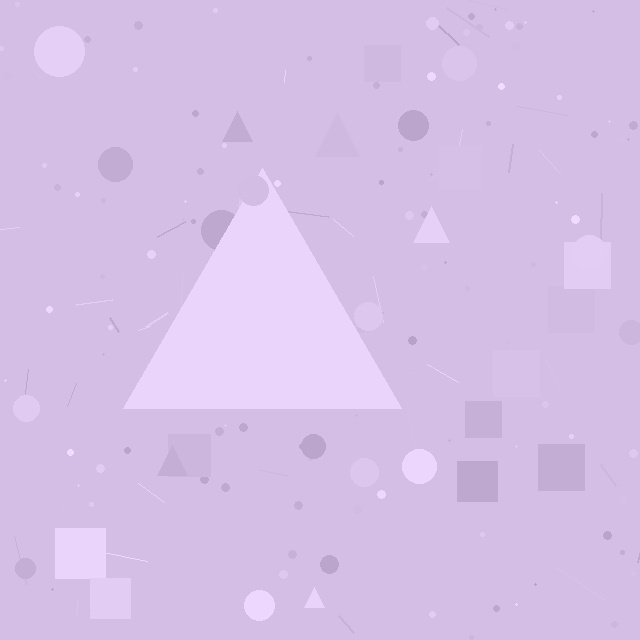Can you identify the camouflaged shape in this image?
The camouflaged shape is a triangle.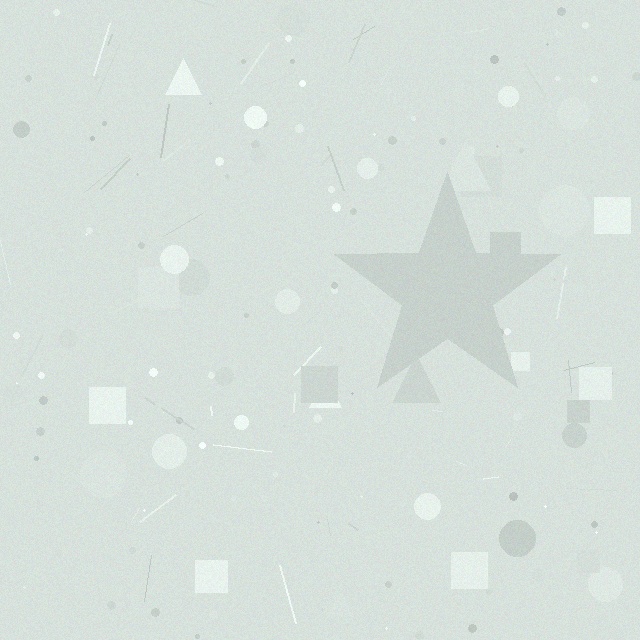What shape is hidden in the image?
A star is hidden in the image.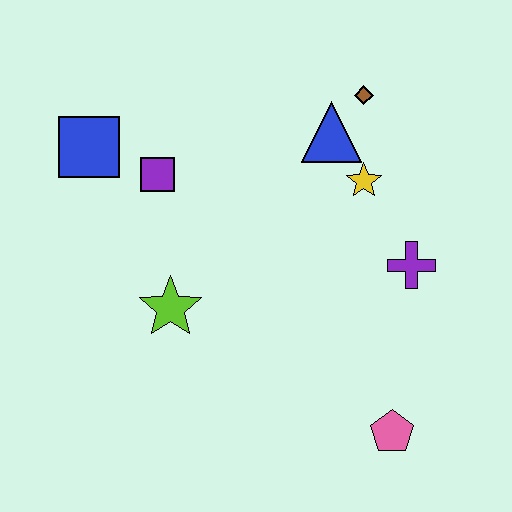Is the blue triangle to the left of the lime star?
No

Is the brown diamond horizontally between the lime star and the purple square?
No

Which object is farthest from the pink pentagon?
The blue square is farthest from the pink pentagon.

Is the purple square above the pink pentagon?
Yes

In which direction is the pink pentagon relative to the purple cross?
The pink pentagon is below the purple cross.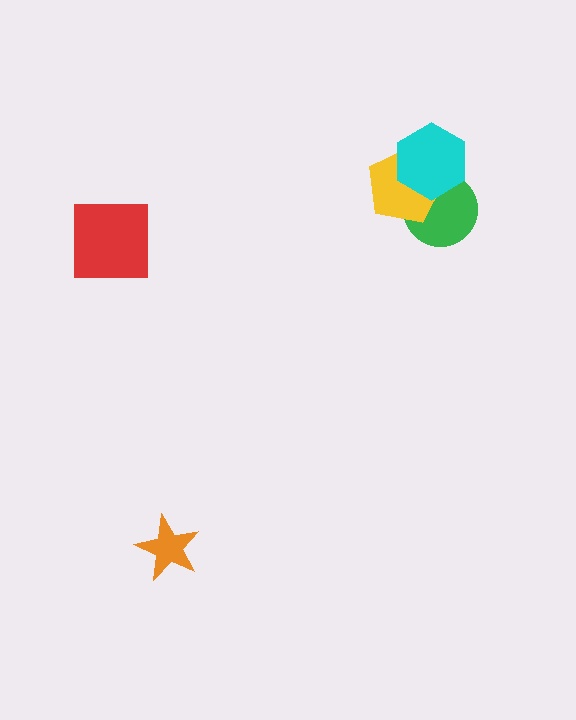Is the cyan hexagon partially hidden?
No, no other shape covers it.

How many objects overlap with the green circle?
2 objects overlap with the green circle.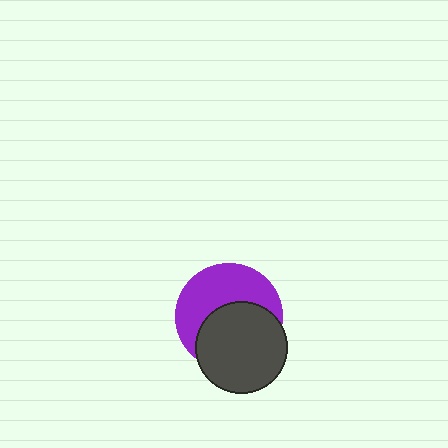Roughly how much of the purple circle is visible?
About half of it is visible (roughly 50%).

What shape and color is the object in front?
The object in front is a dark gray circle.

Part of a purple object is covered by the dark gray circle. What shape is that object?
It is a circle.